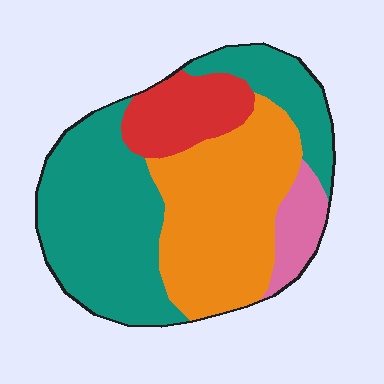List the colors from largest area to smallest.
From largest to smallest: teal, orange, red, pink.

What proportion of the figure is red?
Red covers 13% of the figure.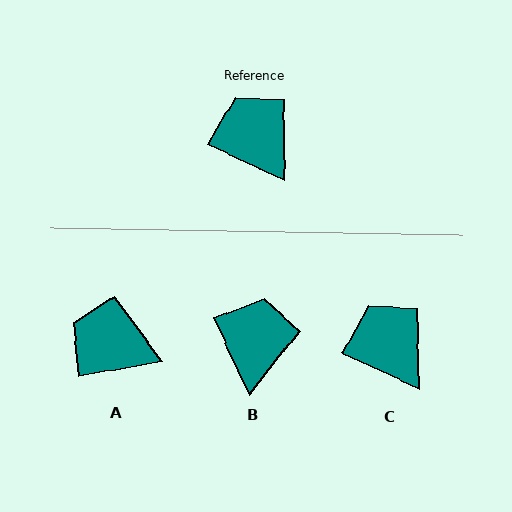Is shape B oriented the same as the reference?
No, it is off by about 40 degrees.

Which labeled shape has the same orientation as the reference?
C.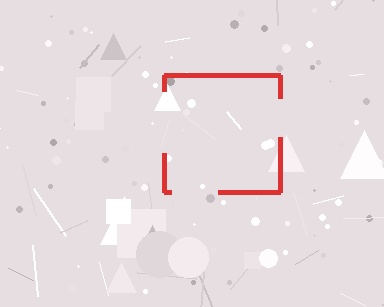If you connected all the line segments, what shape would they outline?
They would outline a square.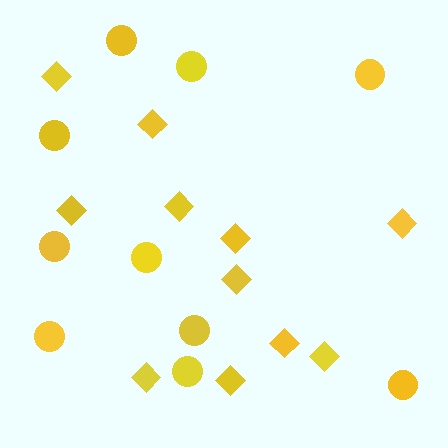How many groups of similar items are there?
There are 2 groups: one group of diamonds (11) and one group of circles (10).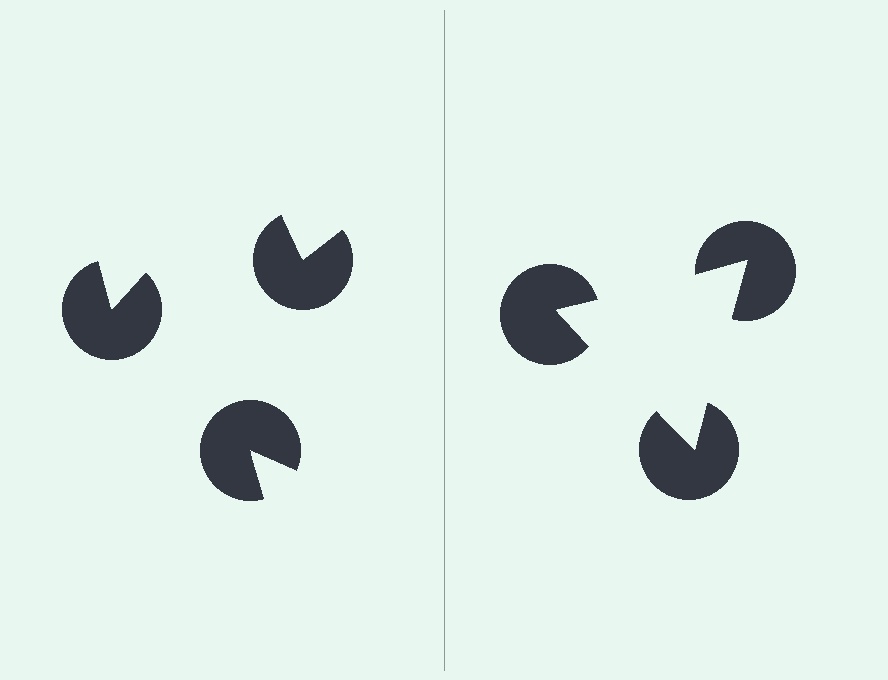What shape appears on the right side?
An illusory triangle.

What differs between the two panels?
The pac-man discs are positioned identically on both sides; only the wedge orientations differ. On the right they align to a triangle; on the left they are misaligned.